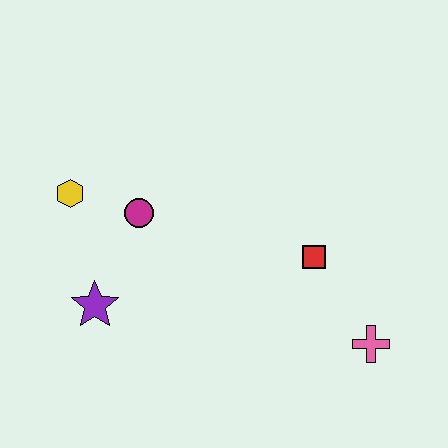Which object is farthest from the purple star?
The pink cross is farthest from the purple star.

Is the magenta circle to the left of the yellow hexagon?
No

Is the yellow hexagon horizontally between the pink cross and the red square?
No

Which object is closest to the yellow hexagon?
The magenta circle is closest to the yellow hexagon.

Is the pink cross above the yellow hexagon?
No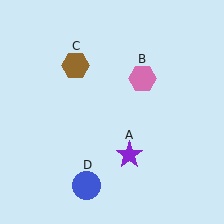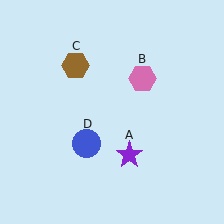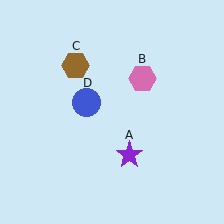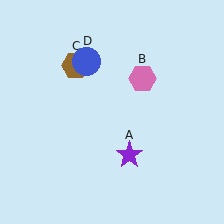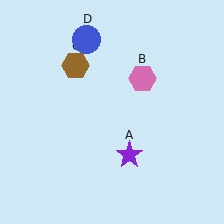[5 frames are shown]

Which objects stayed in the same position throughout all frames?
Purple star (object A) and pink hexagon (object B) and brown hexagon (object C) remained stationary.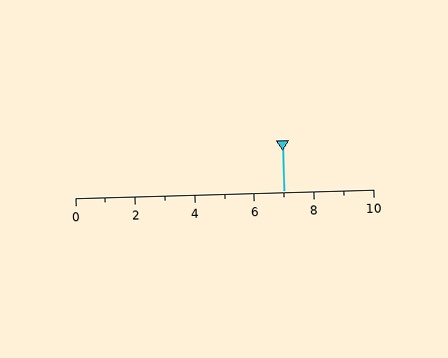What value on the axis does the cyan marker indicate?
The marker indicates approximately 7.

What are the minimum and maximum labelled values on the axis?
The axis runs from 0 to 10.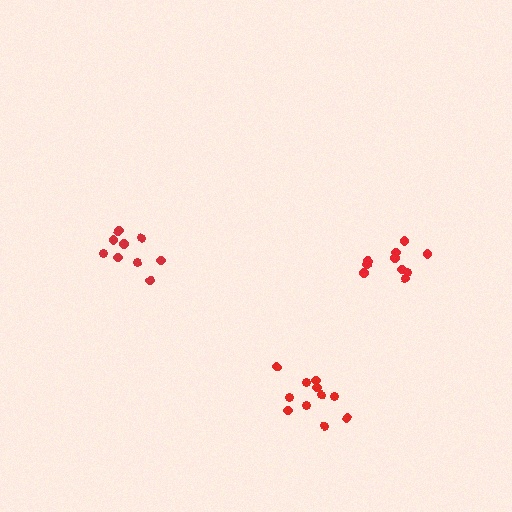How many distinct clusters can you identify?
There are 3 distinct clusters.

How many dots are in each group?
Group 1: 10 dots, Group 2: 11 dots, Group 3: 9 dots (30 total).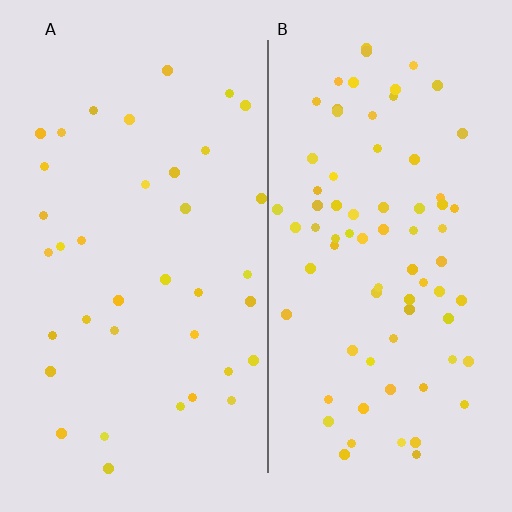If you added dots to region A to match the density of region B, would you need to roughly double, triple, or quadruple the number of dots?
Approximately double.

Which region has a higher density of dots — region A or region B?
B (the right).